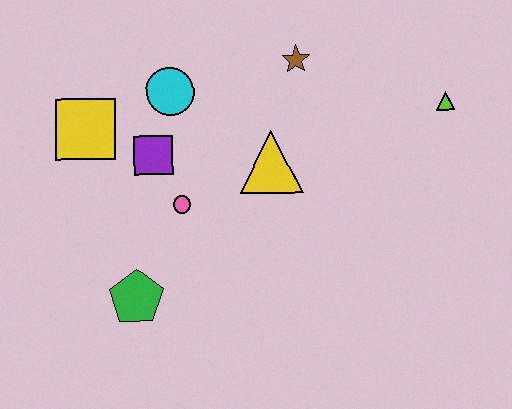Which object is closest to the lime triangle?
The brown star is closest to the lime triangle.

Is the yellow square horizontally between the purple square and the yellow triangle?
No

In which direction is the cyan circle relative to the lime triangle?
The cyan circle is to the left of the lime triangle.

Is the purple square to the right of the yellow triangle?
No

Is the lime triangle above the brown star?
No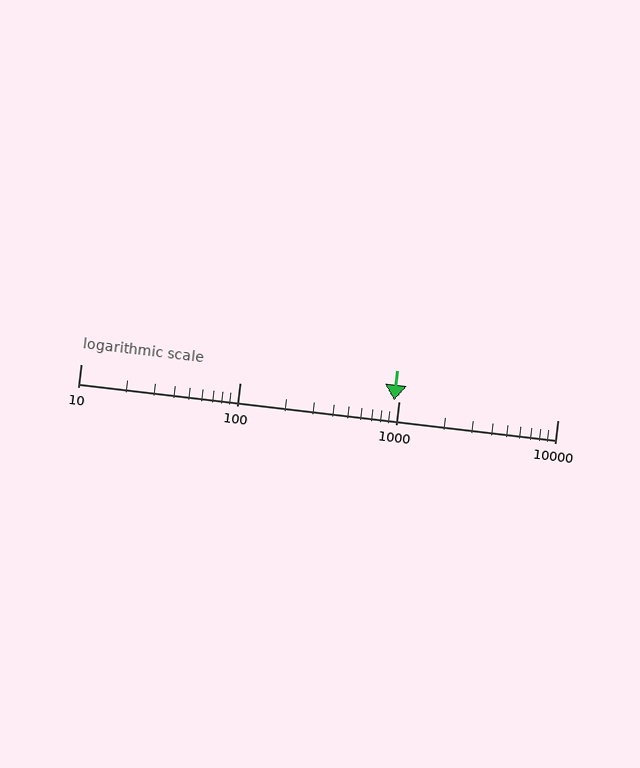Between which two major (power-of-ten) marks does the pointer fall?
The pointer is between 100 and 1000.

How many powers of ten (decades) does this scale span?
The scale spans 3 decades, from 10 to 10000.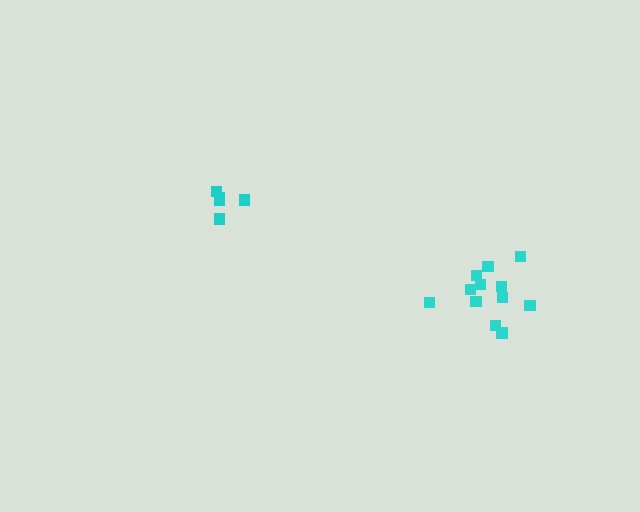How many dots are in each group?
Group 1: 6 dots, Group 2: 12 dots (18 total).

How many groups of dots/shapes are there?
There are 2 groups.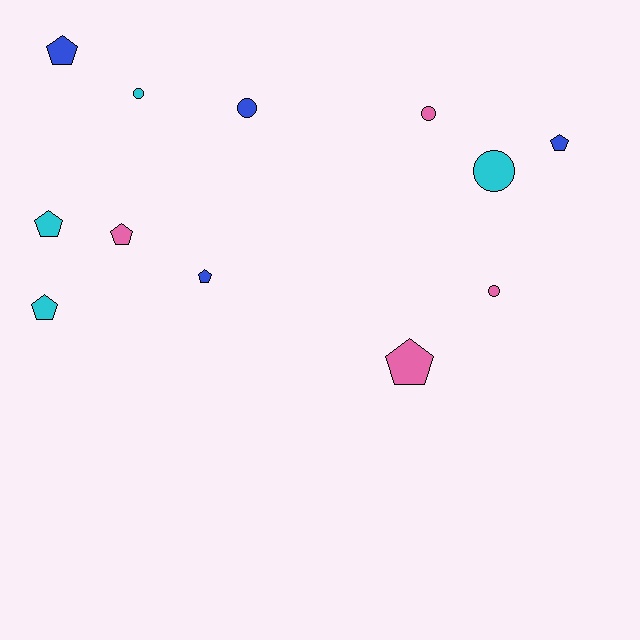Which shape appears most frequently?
Pentagon, with 7 objects.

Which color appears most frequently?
Cyan, with 4 objects.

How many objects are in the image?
There are 12 objects.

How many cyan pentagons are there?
There are 2 cyan pentagons.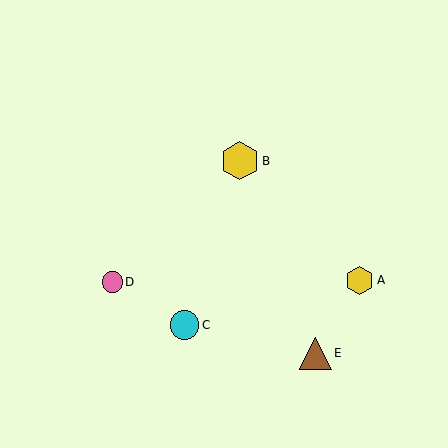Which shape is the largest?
The yellow hexagon (labeled B) is the largest.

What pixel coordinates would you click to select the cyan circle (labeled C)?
Click at (184, 325) to select the cyan circle C.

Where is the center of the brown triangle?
The center of the brown triangle is at (315, 353).